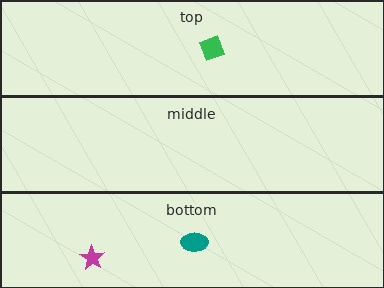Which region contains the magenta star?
The bottom region.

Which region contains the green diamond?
The top region.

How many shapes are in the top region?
1.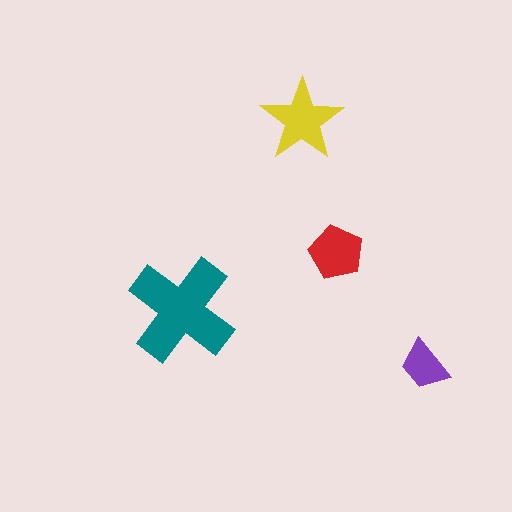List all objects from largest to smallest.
The teal cross, the yellow star, the red pentagon, the purple trapezoid.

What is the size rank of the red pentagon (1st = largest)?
3rd.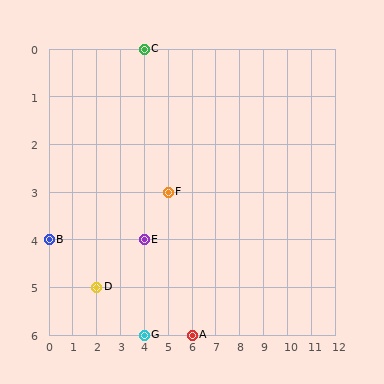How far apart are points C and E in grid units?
Points C and E are 4 rows apart.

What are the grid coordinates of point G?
Point G is at grid coordinates (4, 6).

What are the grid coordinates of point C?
Point C is at grid coordinates (4, 0).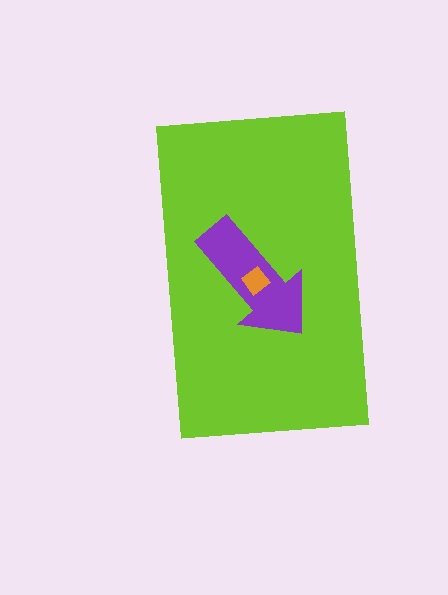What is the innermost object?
The orange diamond.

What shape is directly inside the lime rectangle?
The purple arrow.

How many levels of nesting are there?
3.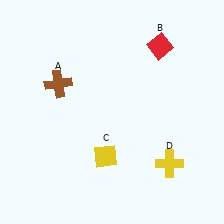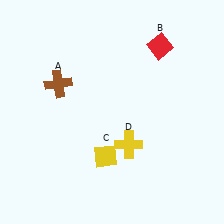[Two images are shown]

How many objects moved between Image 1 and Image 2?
1 object moved between the two images.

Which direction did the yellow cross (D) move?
The yellow cross (D) moved left.